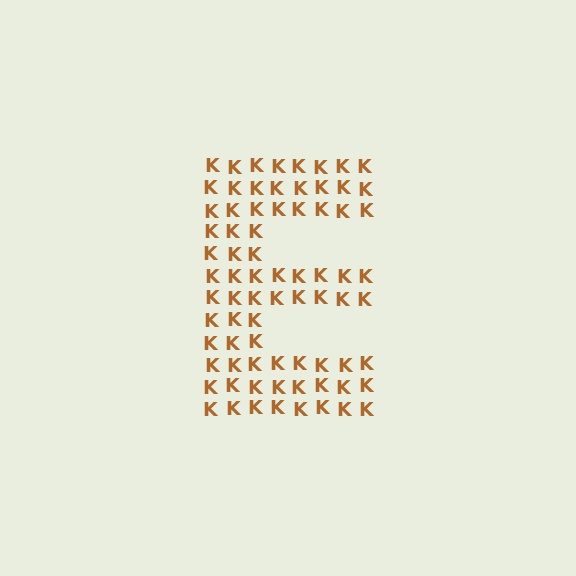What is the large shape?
The large shape is the letter E.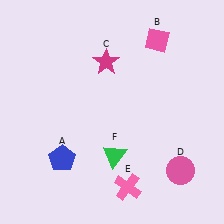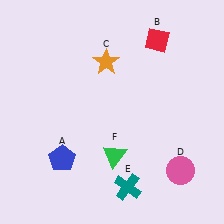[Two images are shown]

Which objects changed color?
B changed from pink to red. C changed from magenta to orange. E changed from pink to teal.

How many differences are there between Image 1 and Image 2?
There are 3 differences between the two images.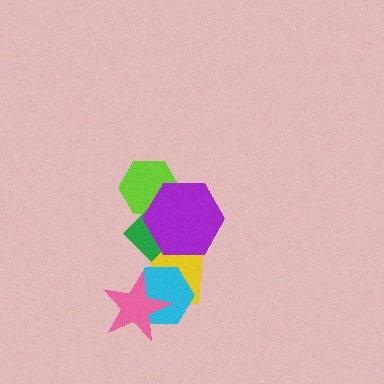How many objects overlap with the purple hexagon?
3 objects overlap with the purple hexagon.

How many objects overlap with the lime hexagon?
2 objects overlap with the lime hexagon.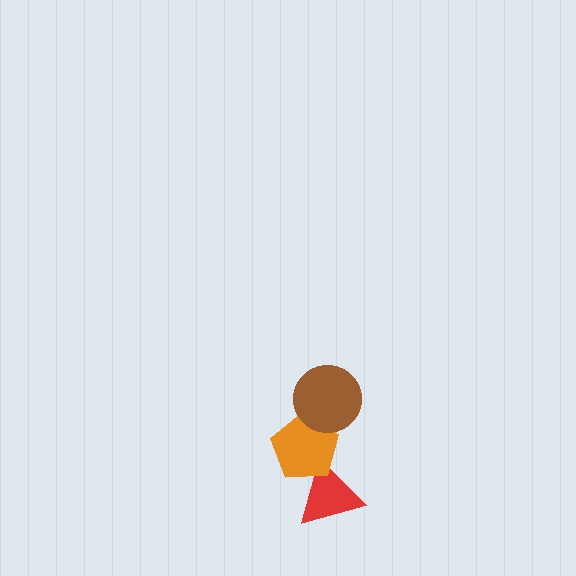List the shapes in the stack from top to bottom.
From top to bottom: the brown circle, the orange pentagon, the red triangle.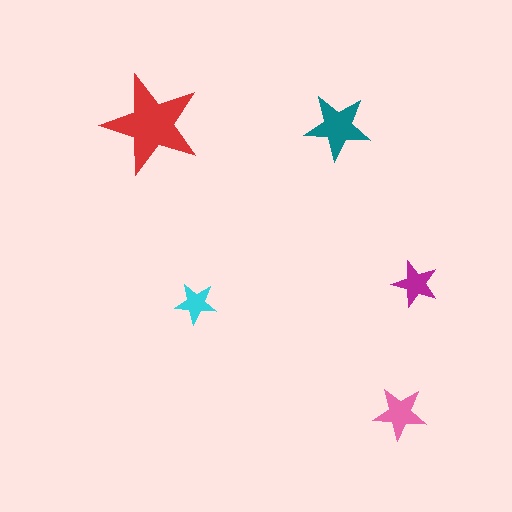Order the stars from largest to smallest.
the red one, the teal one, the pink one, the magenta one, the cyan one.